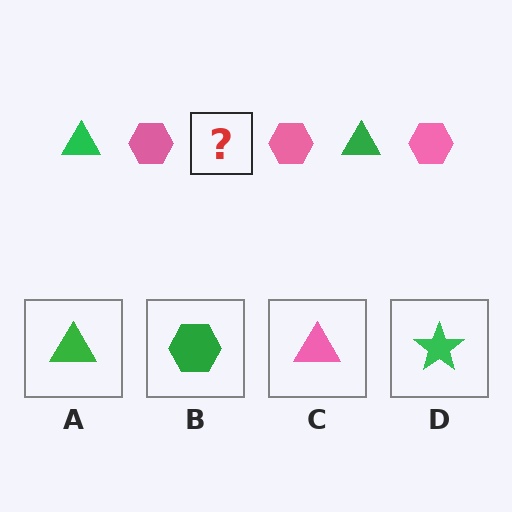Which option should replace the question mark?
Option A.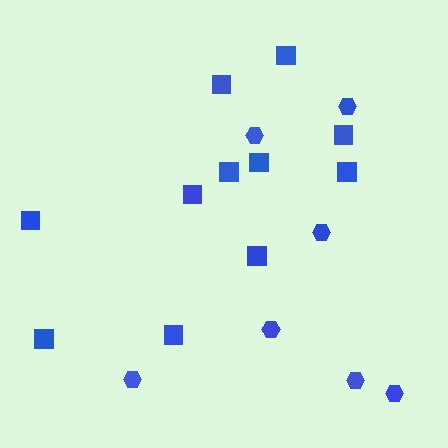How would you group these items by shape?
There are 2 groups: one group of squares (11) and one group of hexagons (7).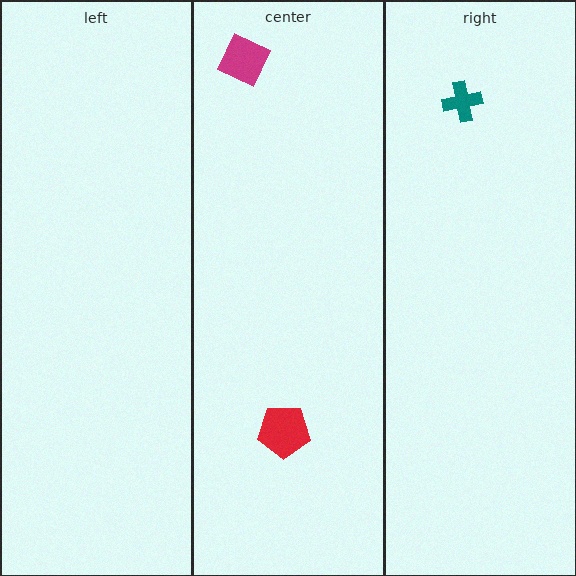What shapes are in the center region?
The magenta square, the red pentagon.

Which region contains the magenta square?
The center region.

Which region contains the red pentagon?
The center region.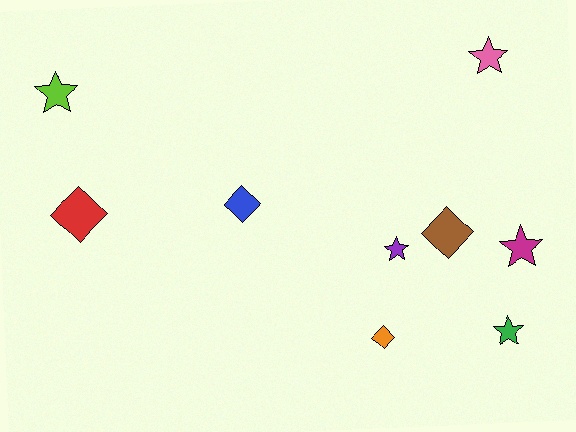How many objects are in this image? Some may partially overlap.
There are 9 objects.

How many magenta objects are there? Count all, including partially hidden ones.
There is 1 magenta object.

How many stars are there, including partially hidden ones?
There are 5 stars.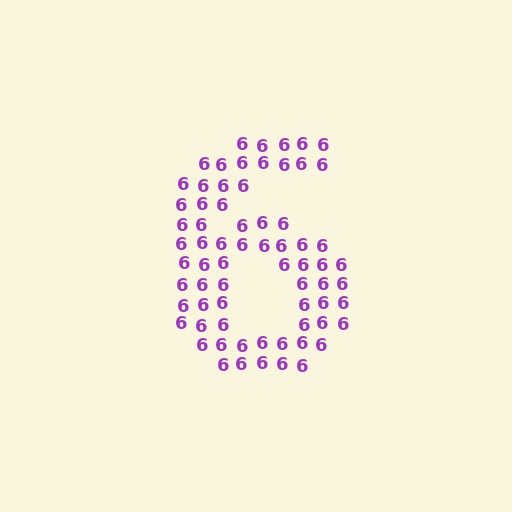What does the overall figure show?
The overall figure shows the digit 6.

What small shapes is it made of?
It is made of small digit 6's.